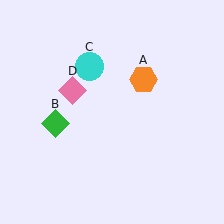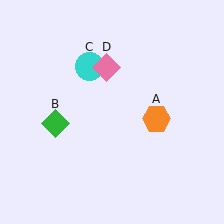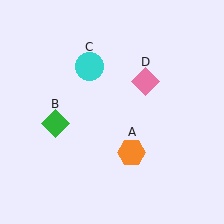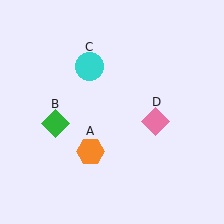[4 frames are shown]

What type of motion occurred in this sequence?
The orange hexagon (object A), pink diamond (object D) rotated clockwise around the center of the scene.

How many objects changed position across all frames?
2 objects changed position: orange hexagon (object A), pink diamond (object D).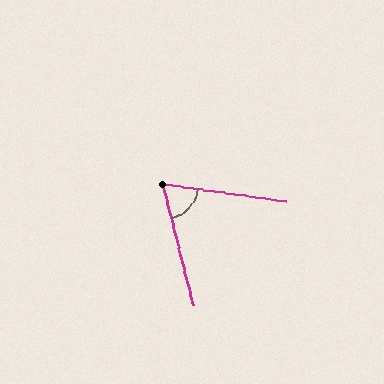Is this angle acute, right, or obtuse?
It is acute.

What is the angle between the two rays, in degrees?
Approximately 68 degrees.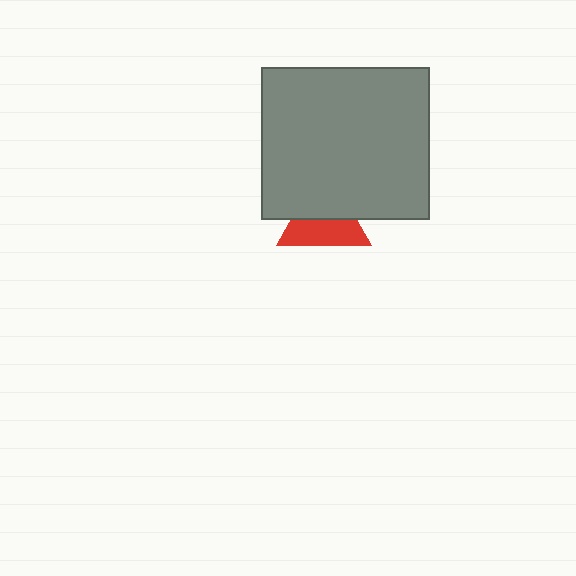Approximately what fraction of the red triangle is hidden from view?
Roughly 48% of the red triangle is hidden behind the gray rectangle.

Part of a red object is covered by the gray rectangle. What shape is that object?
It is a triangle.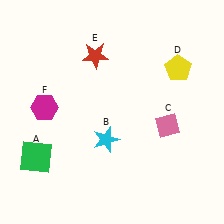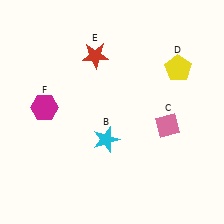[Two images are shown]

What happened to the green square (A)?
The green square (A) was removed in Image 2. It was in the bottom-left area of Image 1.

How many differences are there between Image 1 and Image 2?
There is 1 difference between the two images.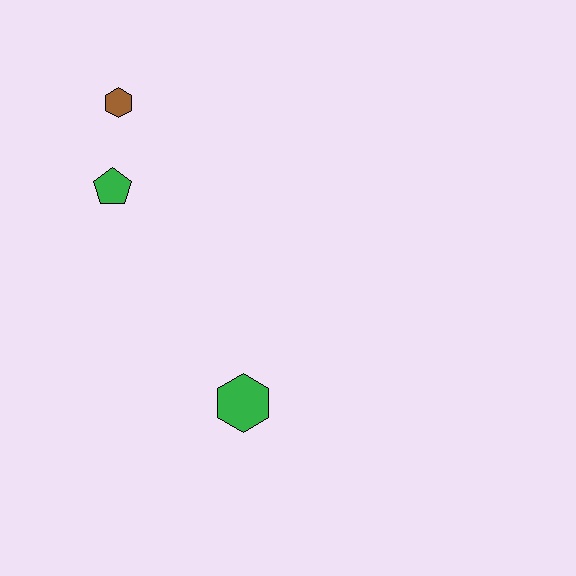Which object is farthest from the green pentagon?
The green hexagon is farthest from the green pentagon.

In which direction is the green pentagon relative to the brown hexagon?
The green pentagon is below the brown hexagon.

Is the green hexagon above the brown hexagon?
No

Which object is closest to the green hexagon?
The green pentagon is closest to the green hexagon.